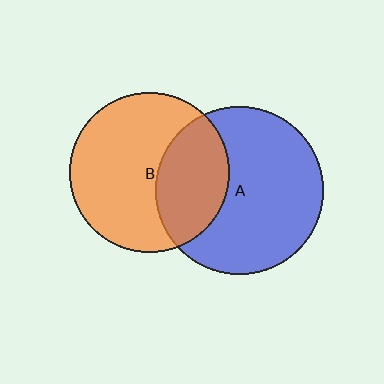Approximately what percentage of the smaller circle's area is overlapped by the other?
Approximately 35%.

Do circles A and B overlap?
Yes.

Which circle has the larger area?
Circle A (blue).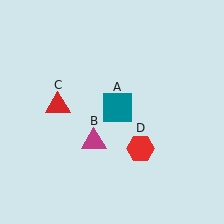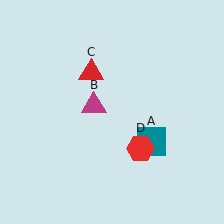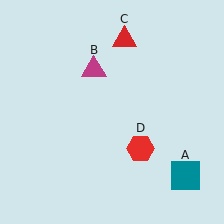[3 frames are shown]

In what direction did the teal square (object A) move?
The teal square (object A) moved down and to the right.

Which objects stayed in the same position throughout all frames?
Red hexagon (object D) remained stationary.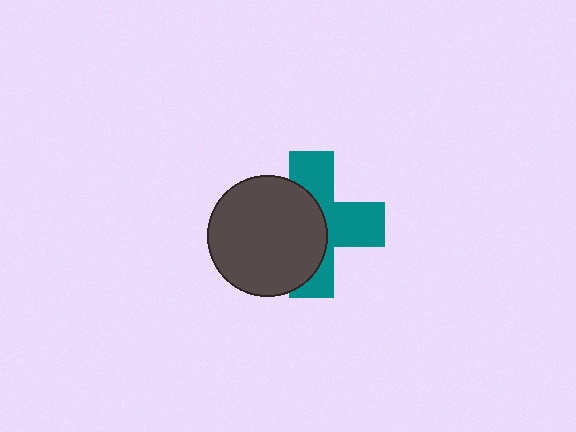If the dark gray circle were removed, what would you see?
You would see the complete teal cross.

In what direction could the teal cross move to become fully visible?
The teal cross could move right. That would shift it out from behind the dark gray circle entirely.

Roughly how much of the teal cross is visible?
About half of it is visible (roughly 50%).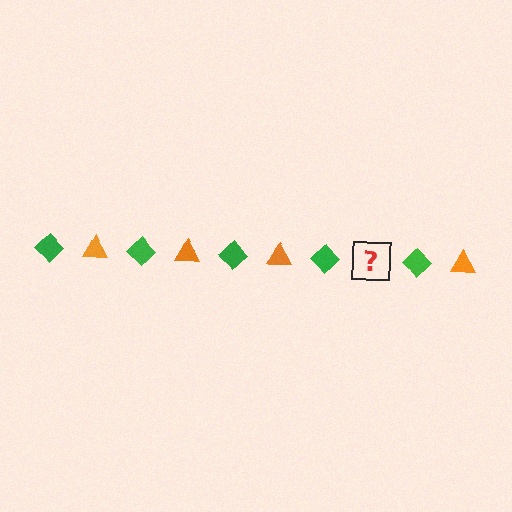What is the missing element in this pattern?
The missing element is an orange triangle.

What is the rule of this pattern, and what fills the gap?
The rule is that the pattern alternates between green diamond and orange triangle. The gap should be filled with an orange triangle.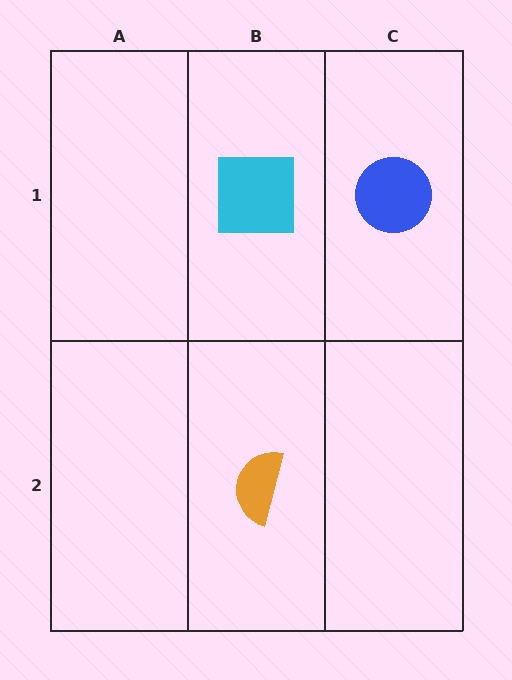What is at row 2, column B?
An orange semicircle.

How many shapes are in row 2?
1 shape.